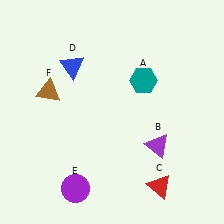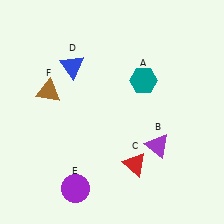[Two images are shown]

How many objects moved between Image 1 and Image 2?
1 object moved between the two images.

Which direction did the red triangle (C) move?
The red triangle (C) moved left.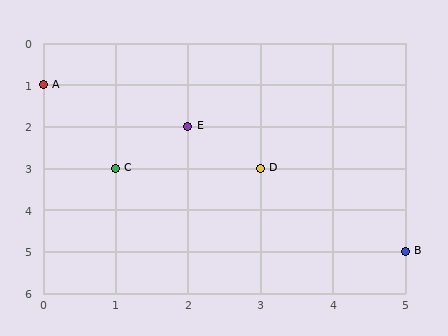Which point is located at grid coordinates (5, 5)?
Point B is at (5, 5).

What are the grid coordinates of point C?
Point C is at grid coordinates (1, 3).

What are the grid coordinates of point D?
Point D is at grid coordinates (3, 3).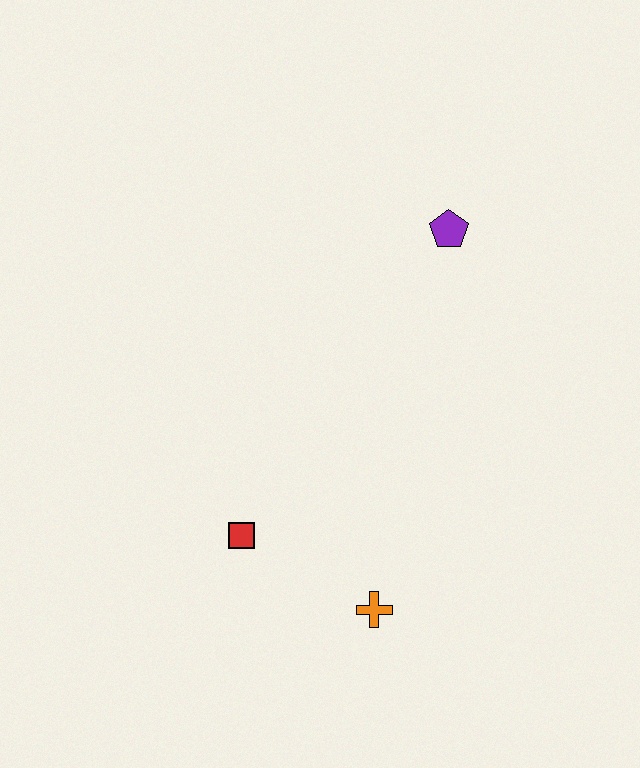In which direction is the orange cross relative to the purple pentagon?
The orange cross is below the purple pentagon.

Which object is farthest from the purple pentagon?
The orange cross is farthest from the purple pentagon.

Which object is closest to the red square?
The orange cross is closest to the red square.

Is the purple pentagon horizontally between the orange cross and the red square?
No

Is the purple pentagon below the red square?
No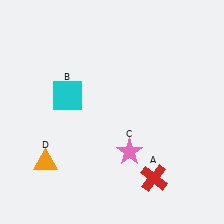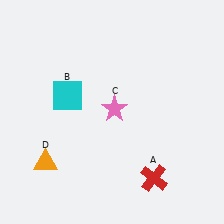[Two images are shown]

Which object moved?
The pink star (C) moved up.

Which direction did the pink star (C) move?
The pink star (C) moved up.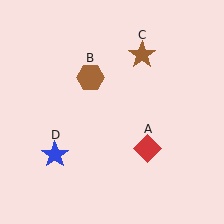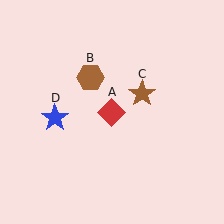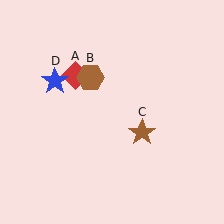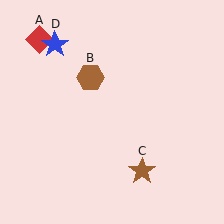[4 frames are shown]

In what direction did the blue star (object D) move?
The blue star (object D) moved up.